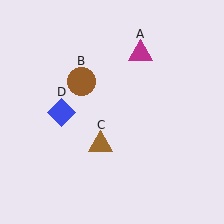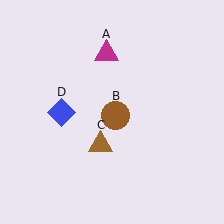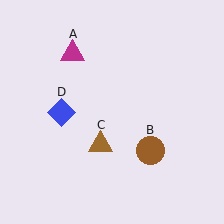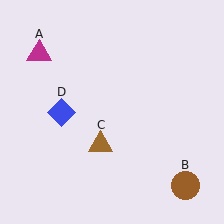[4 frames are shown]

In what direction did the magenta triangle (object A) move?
The magenta triangle (object A) moved left.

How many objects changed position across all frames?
2 objects changed position: magenta triangle (object A), brown circle (object B).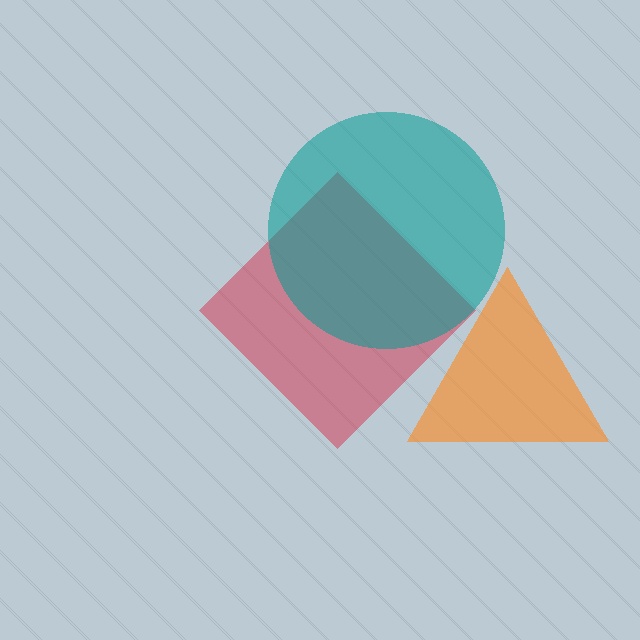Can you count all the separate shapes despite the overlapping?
Yes, there are 3 separate shapes.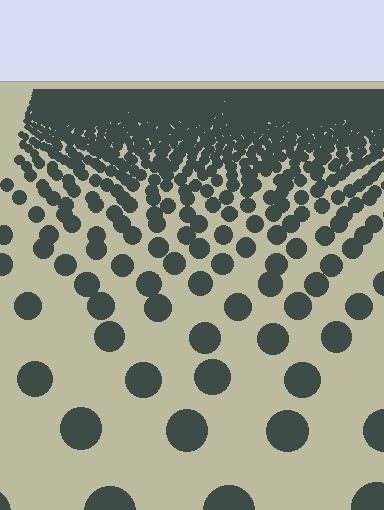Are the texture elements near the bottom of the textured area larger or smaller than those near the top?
Larger. Near the bottom, elements are closer to the viewer and appear at a bigger on-screen size.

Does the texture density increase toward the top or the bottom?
Density increases toward the top.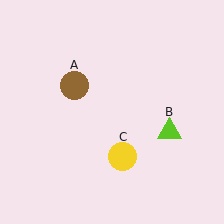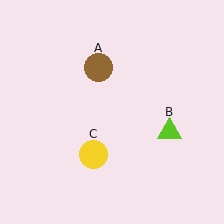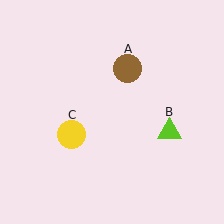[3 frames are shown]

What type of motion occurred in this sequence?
The brown circle (object A), yellow circle (object C) rotated clockwise around the center of the scene.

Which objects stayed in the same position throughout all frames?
Lime triangle (object B) remained stationary.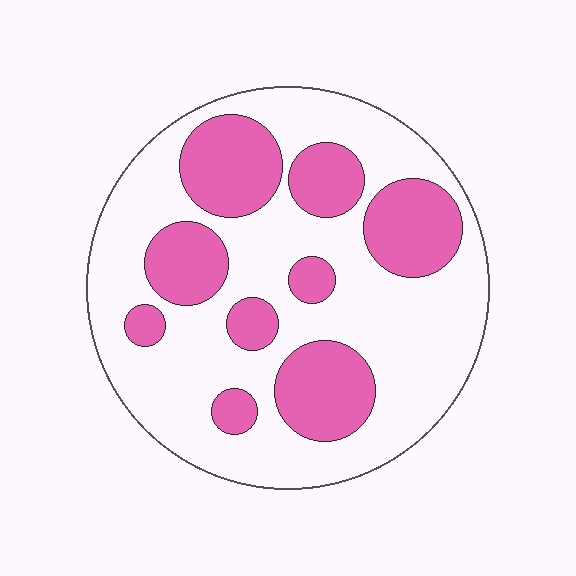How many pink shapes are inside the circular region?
9.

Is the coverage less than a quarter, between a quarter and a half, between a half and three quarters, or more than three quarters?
Between a quarter and a half.